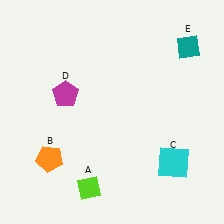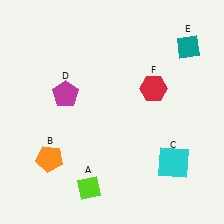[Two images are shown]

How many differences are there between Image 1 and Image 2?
There is 1 difference between the two images.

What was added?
A red hexagon (F) was added in Image 2.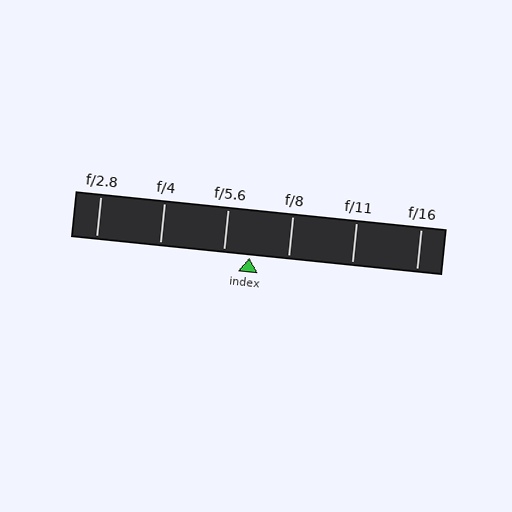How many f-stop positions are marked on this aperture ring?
There are 6 f-stop positions marked.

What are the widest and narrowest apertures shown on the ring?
The widest aperture shown is f/2.8 and the narrowest is f/16.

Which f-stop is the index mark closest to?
The index mark is closest to f/5.6.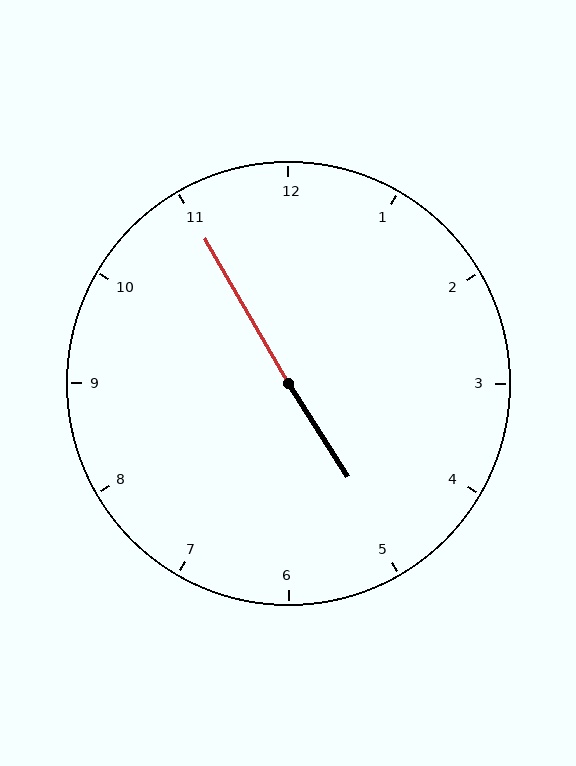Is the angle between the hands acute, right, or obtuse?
It is obtuse.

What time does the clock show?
4:55.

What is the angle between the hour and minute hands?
Approximately 178 degrees.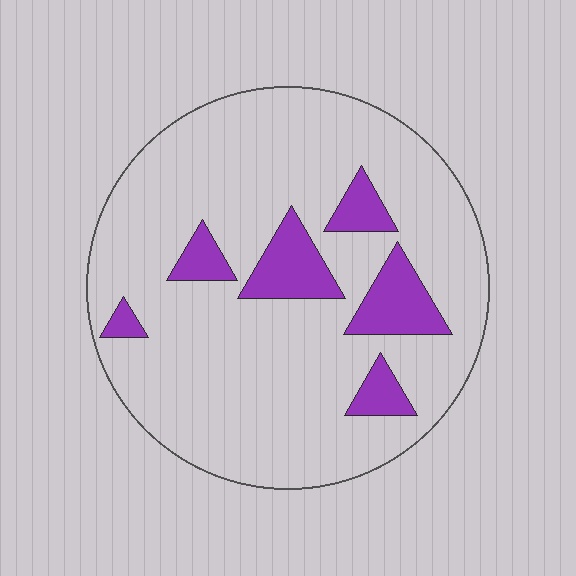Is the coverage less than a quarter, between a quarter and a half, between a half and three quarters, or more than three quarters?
Less than a quarter.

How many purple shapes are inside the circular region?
6.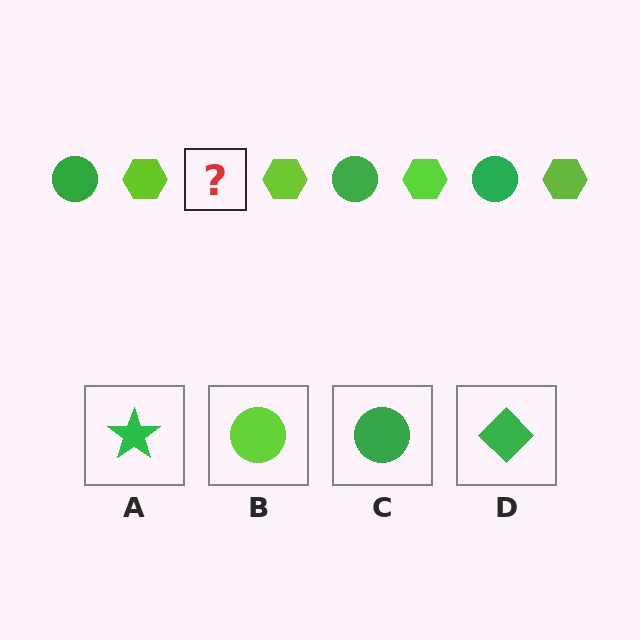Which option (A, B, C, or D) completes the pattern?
C.